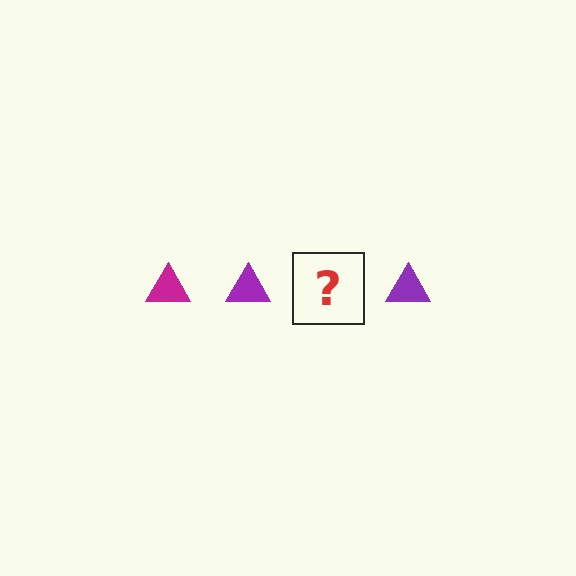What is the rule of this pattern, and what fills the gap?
The rule is that the pattern cycles through magenta, purple triangles. The gap should be filled with a magenta triangle.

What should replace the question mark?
The question mark should be replaced with a magenta triangle.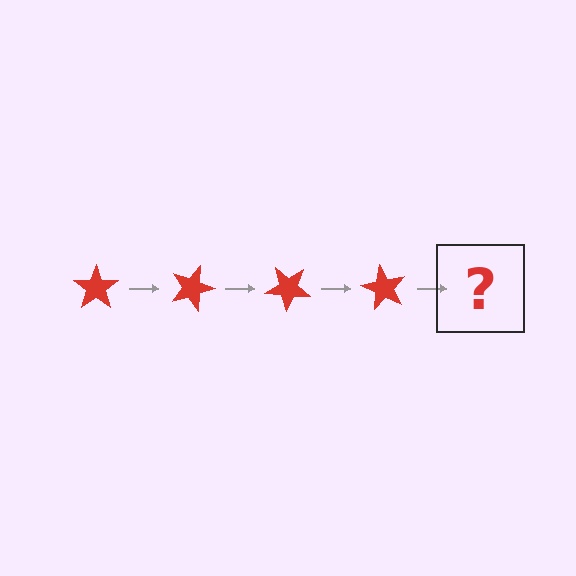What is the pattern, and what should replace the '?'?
The pattern is that the star rotates 20 degrees each step. The '?' should be a red star rotated 80 degrees.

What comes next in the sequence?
The next element should be a red star rotated 80 degrees.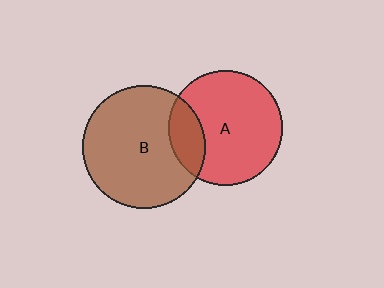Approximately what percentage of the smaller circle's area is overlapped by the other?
Approximately 20%.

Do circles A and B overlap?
Yes.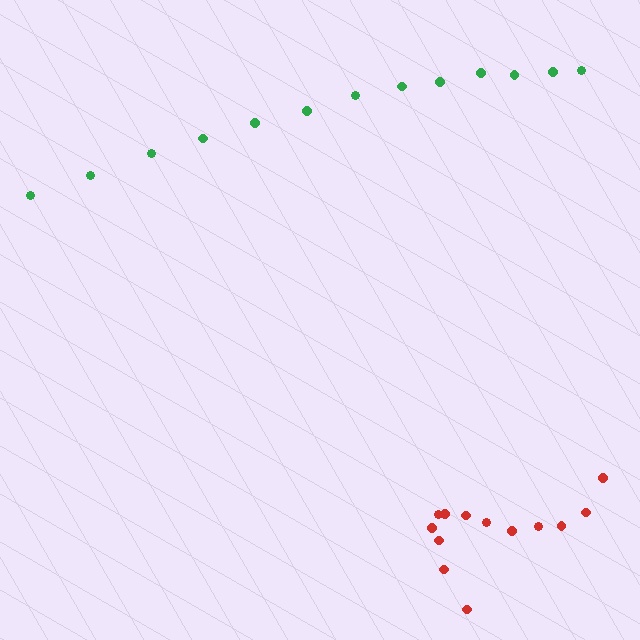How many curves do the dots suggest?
There are 2 distinct paths.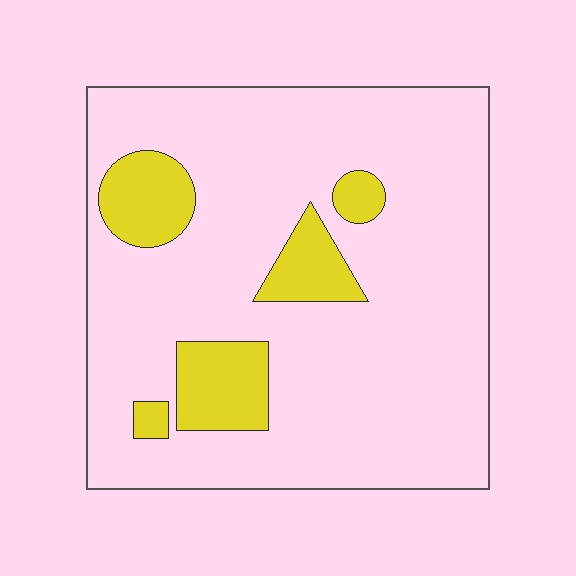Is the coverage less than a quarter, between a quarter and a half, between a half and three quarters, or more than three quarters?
Less than a quarter.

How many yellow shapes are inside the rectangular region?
5.